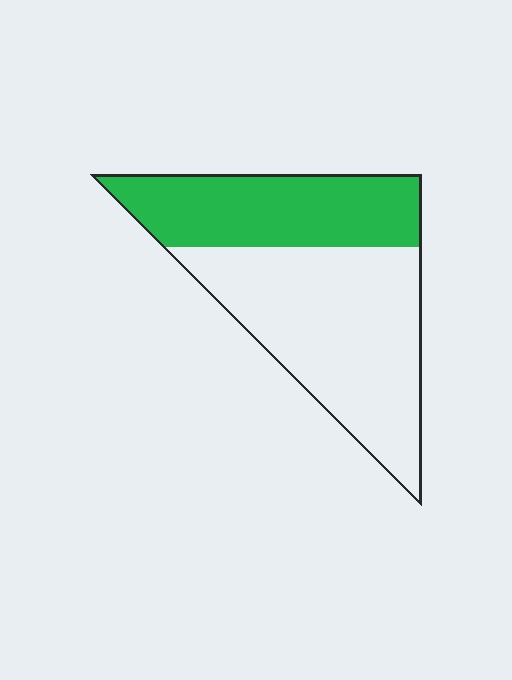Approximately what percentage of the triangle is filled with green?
Approximately 40%.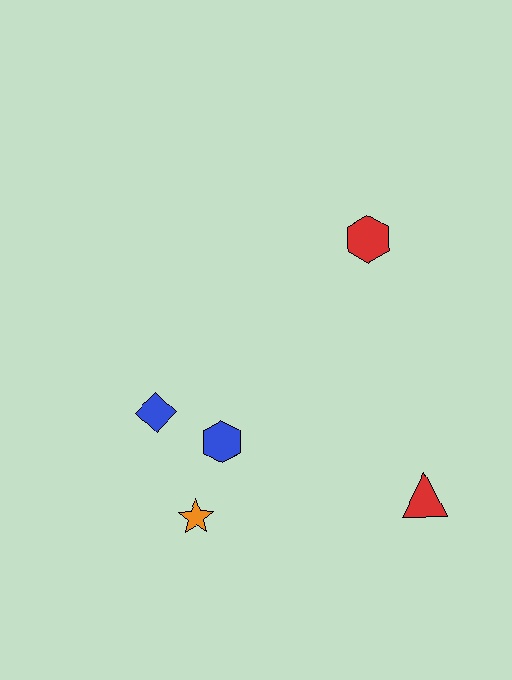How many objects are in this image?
There are 5 objects.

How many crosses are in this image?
There are no crosses.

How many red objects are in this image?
There are 2 red objects.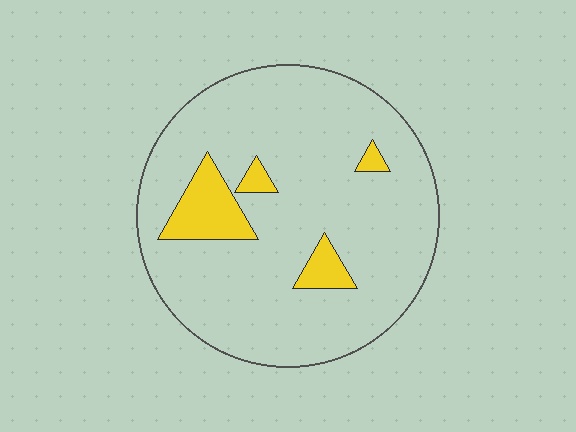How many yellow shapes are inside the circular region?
4.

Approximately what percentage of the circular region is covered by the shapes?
Approximately 10%.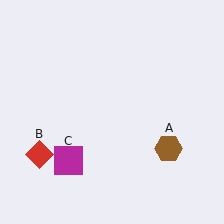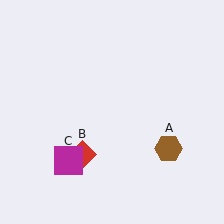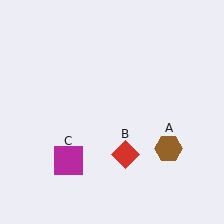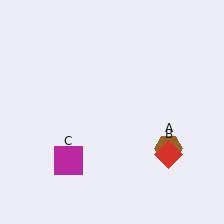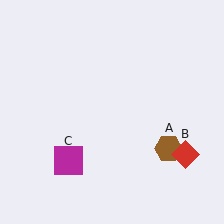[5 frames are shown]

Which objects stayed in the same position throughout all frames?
Brown hexagon (object A) and magenta square (object C) remained stationary.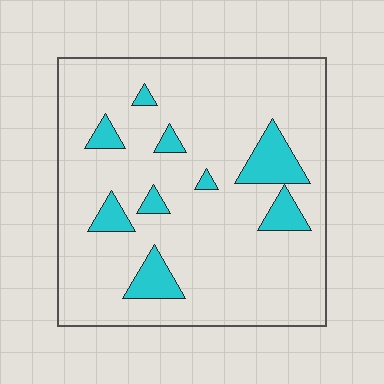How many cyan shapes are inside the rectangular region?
9.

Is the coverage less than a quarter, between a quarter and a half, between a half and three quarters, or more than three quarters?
Less than a quarter.